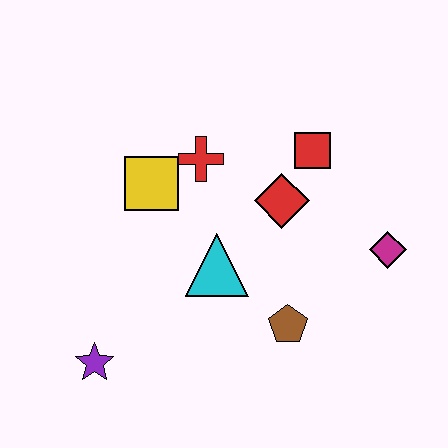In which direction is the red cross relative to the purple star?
The red cross is above the purple star.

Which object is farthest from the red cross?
The purple star is farthest from the red cross.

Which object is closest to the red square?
The red diamond is closest to the red square.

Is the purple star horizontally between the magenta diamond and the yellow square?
No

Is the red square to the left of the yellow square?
No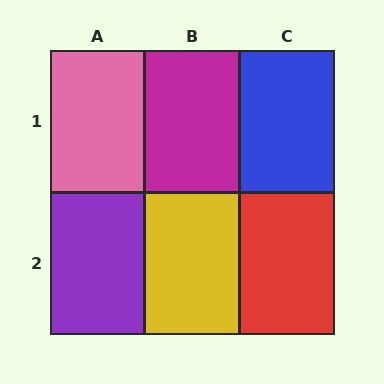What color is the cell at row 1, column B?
Magenta.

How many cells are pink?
1 cell is pink.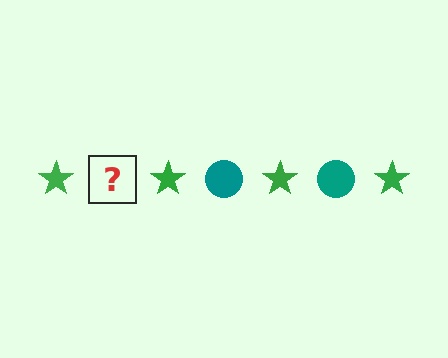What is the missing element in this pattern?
The missing element is a teal circle.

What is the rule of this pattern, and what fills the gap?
The rule is that the pattern alternates between green star and teal circle. The gap should be filled with a teal circle.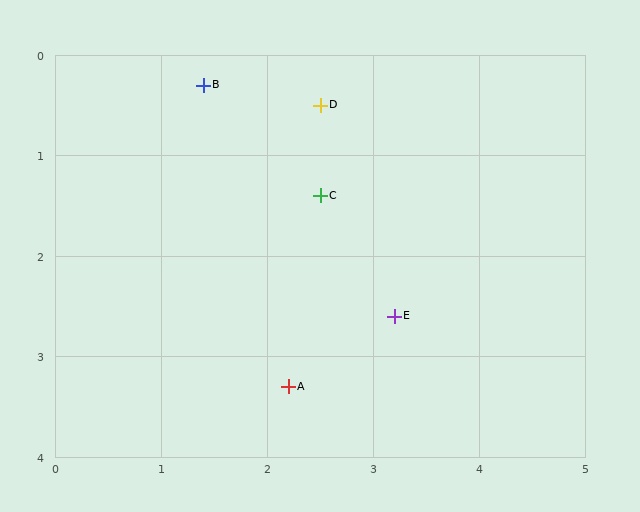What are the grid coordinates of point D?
Point D is at approximately (2.5, 0.5).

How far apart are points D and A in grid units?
Points D and A are about 2.8 grid units apart.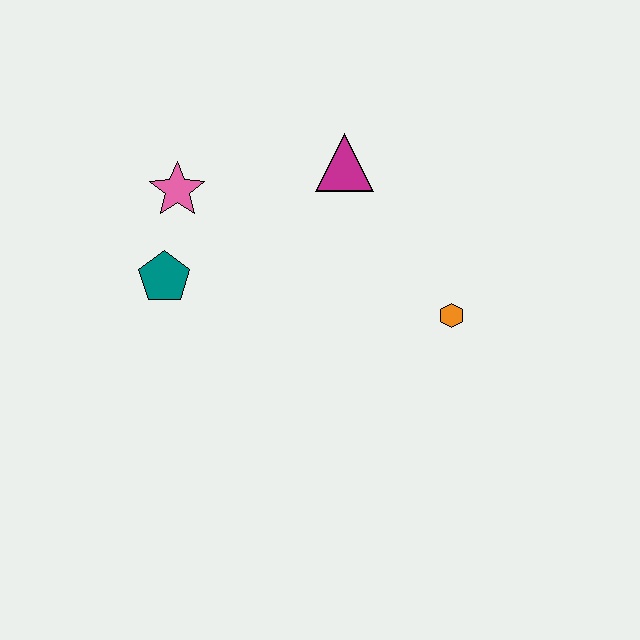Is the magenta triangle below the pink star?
No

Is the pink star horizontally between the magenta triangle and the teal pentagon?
Yes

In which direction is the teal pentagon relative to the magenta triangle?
The teal pentagon is to the left of the magenta triangle.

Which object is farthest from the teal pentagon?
The orange hexagon is farthest from the teal pentagon.